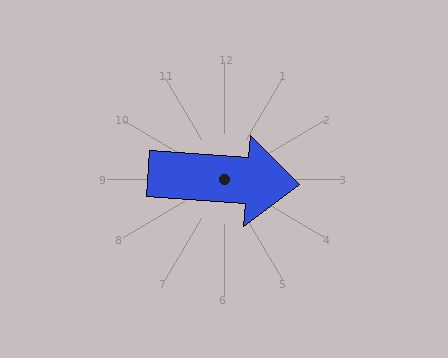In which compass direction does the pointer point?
East.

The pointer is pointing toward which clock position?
Roughly 3 o'clock.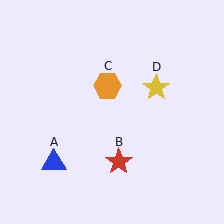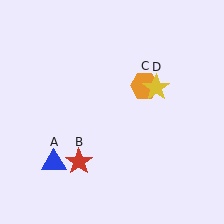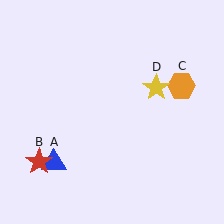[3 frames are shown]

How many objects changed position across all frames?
2 objects changed position: red star (object B), orange hexagon (object C).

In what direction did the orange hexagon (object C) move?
The orange hexagon (object C) moved right.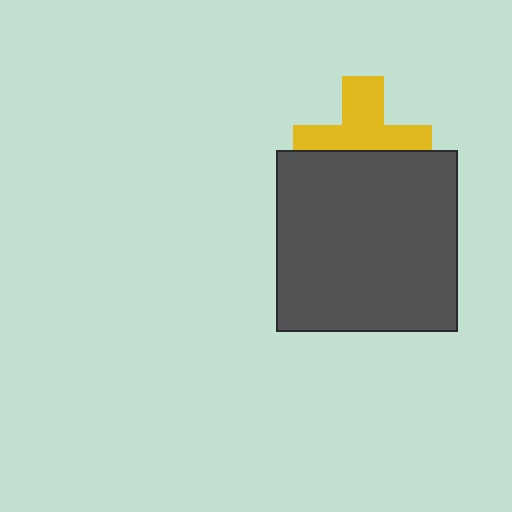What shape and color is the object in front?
The object in front is a dark gray square.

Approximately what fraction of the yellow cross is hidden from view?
Roughly 45% of the yellow cross is hidden behind the dark gray square.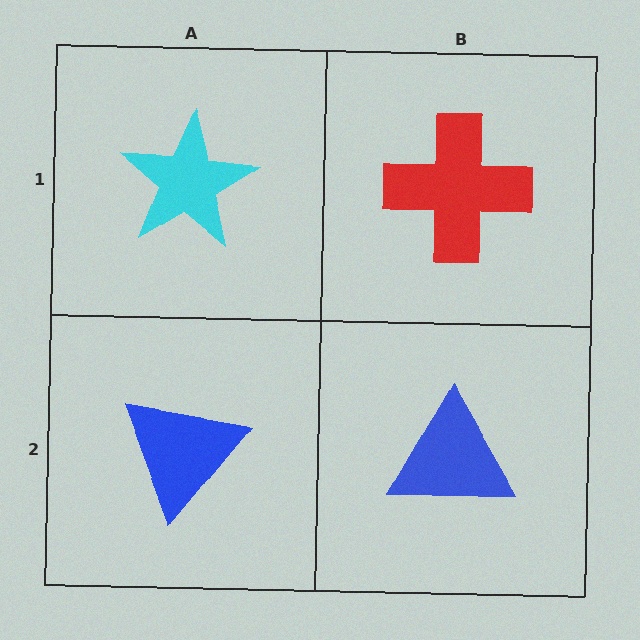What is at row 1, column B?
A red cross.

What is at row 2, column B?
A blue triangle.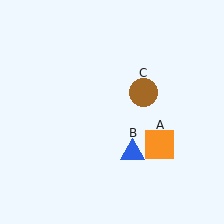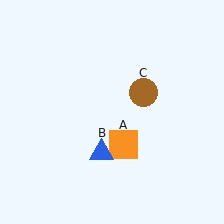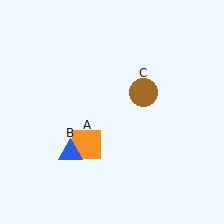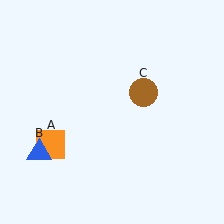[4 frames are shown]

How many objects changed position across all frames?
2 objects changed position: orange square (object A), blue triangle (object B).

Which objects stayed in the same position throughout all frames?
Brown circle (object C) remained stationary.